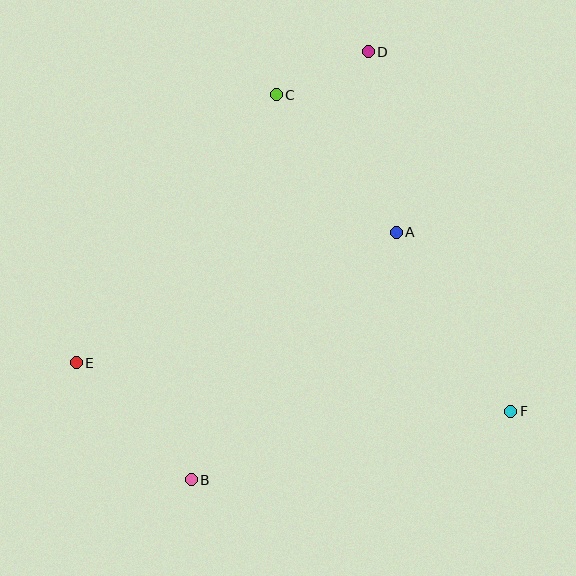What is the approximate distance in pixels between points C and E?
The distance between C and E is approximately 334 pixels.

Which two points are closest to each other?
Points C and D are closest to each other.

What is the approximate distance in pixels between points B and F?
The distance between B and F is approximately 327 pixels.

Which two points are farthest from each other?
Points B and D are farthest from each other.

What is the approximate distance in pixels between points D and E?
The distance between D and E is approximately 426 pixels.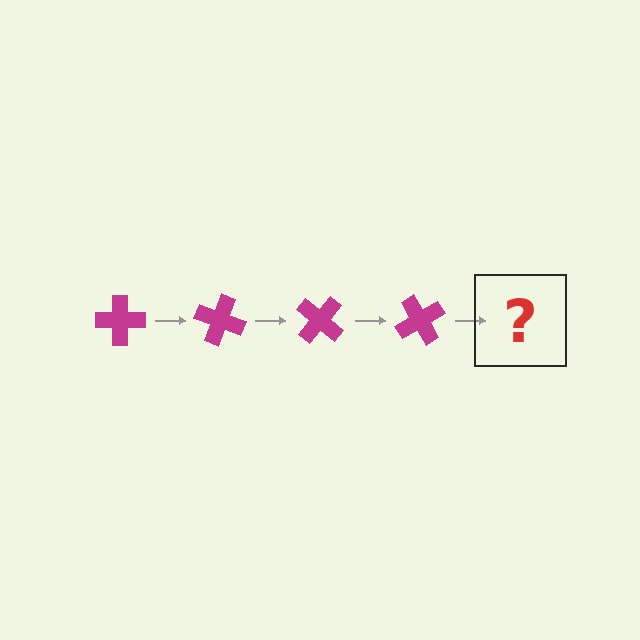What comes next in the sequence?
The next element should be a magenta cross rotated 80 degrees.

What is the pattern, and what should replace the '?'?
The pattern is that the cross rotates 20 degrees each step. The '?' should be a magenta cross rotated 80 degrees.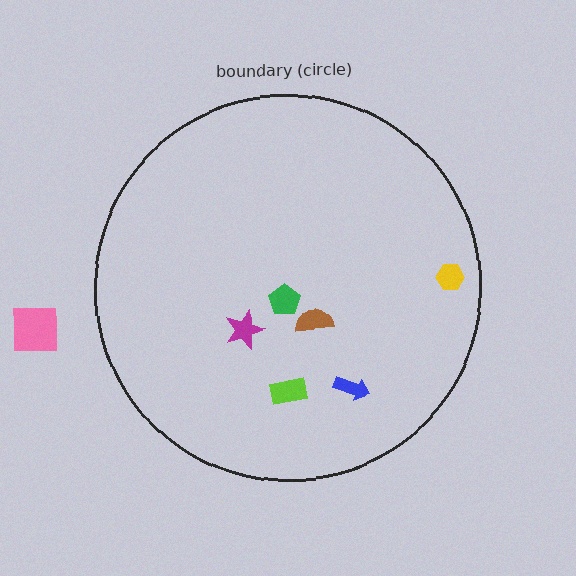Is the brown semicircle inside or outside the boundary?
Inside.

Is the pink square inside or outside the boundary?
Outside.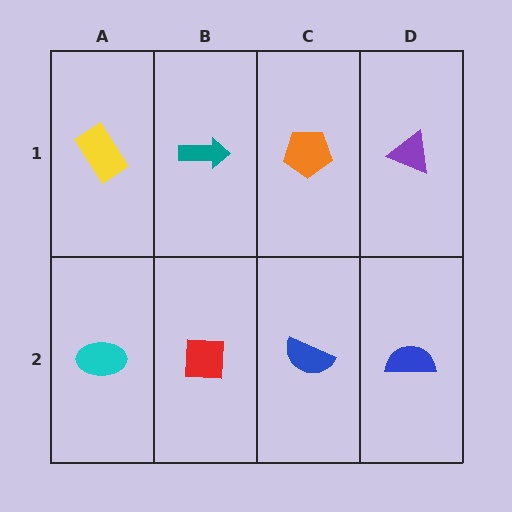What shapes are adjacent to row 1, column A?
A cyan ellipse (row 2, column A), a teal arrow (row 1, column B).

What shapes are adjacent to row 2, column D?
A purple triangle (row 1, column D), a blue semicircle (row 2, column C).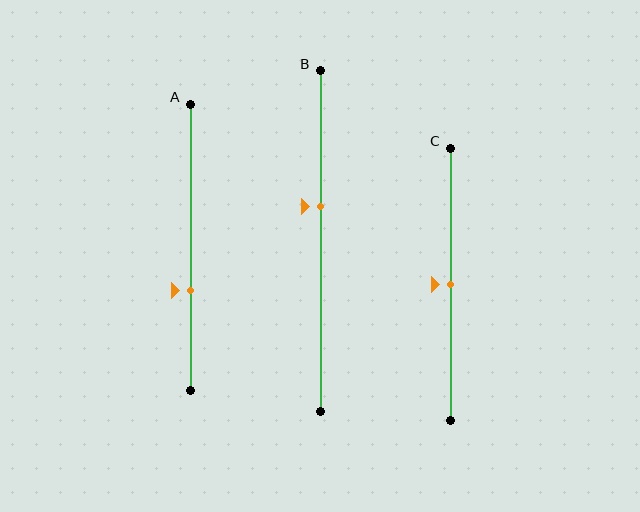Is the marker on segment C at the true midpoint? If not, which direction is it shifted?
Yes, the marker on segment C is at the true midpoint.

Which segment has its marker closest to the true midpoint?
Segment C has its marker closest to the true midpoint.